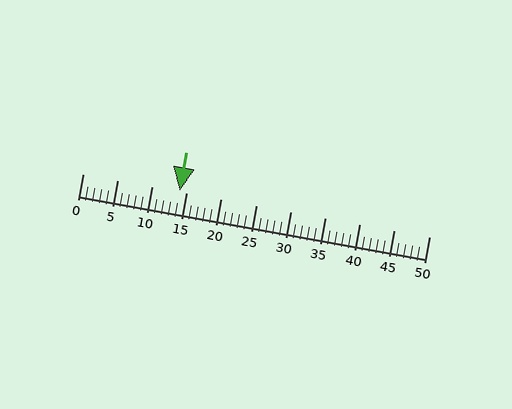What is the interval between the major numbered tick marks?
The major tick marks are spaced 5 units apart.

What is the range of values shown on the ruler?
The ruler shows values from 0 to 50.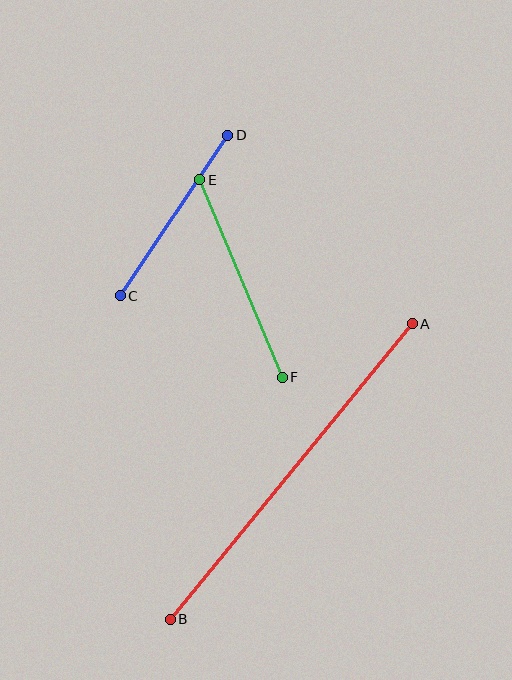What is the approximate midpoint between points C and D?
The midpoint is at approximately (174, 215) pixels.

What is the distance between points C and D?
The distance is approximately 193 pixels.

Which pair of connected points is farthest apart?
Points A and B are farthest apart.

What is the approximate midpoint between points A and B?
The midpoint is at approximately (291, 472) pixels.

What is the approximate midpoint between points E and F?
The midpoint is at approximately (241, 278) pixels.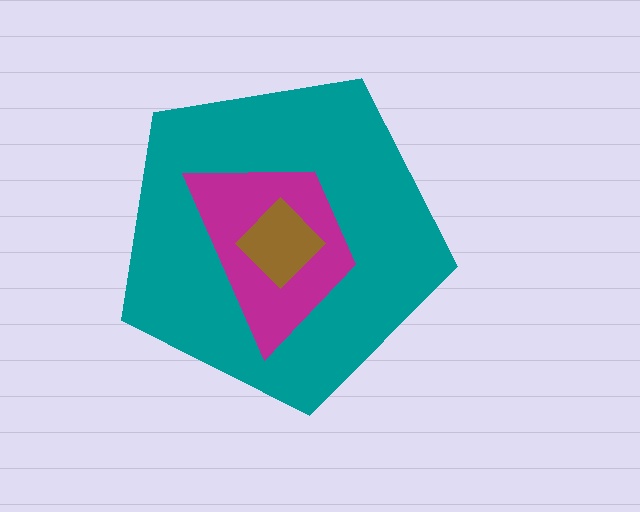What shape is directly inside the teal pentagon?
The magenta trapezoid.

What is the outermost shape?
The teal pentagon.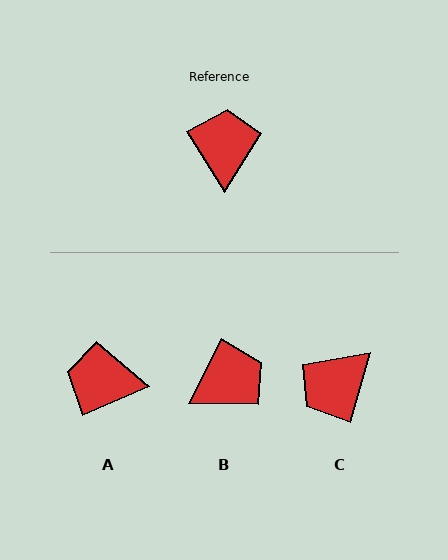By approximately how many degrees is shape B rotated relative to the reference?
Approximately 59 degrees clockwise.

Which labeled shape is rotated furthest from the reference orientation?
C, about 131 degrees away.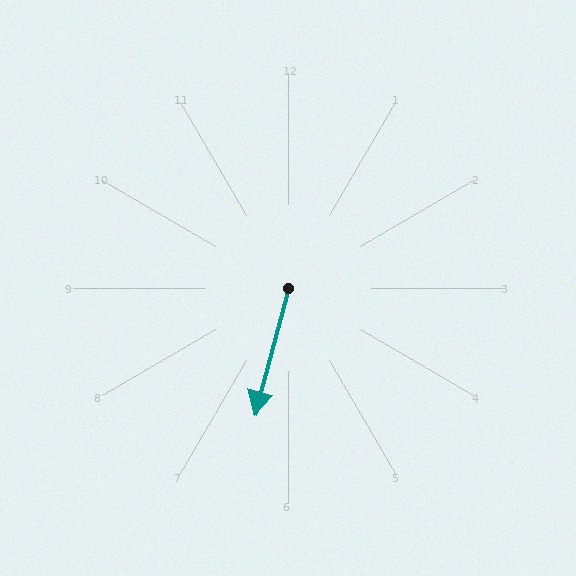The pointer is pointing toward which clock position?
Roughly 6 o'clock.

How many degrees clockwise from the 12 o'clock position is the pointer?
Approximately 195 degrees.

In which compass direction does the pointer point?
South.